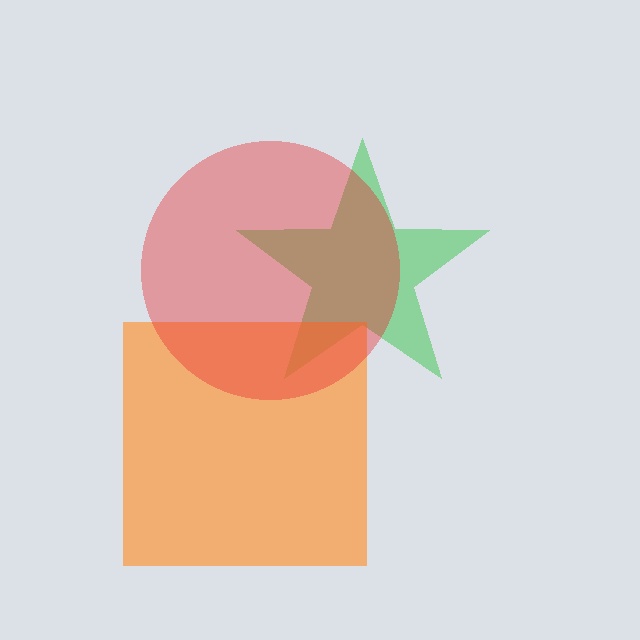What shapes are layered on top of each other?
The layered shapes are: a green star, an orange square, a red circle.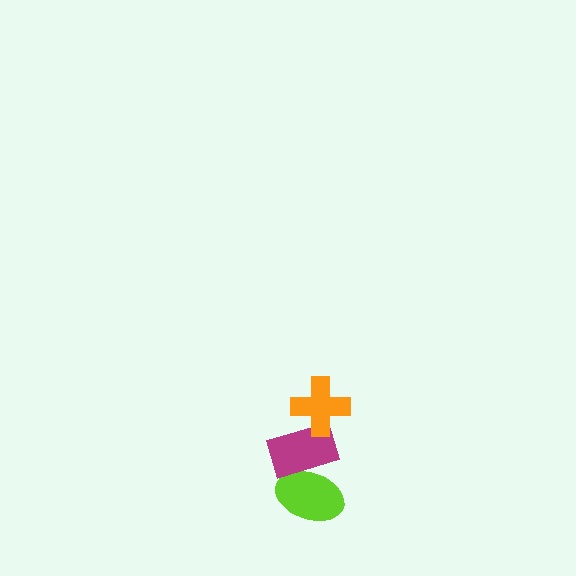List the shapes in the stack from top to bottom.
From top to bottom: the orange cross, the magenta rectangle, the lime ellipse.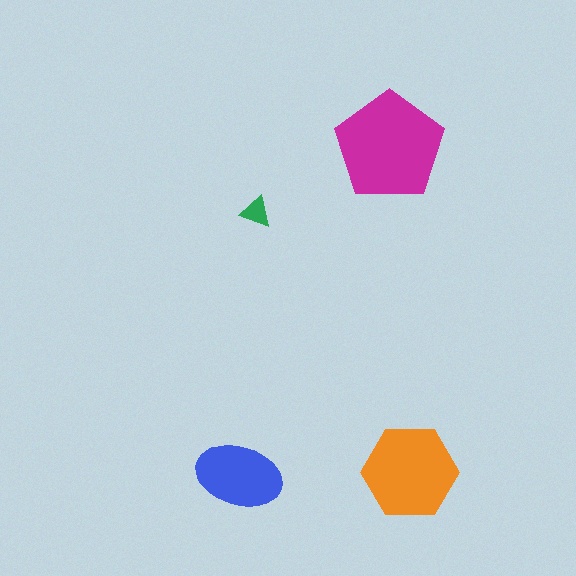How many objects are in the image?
There are 4 objects in the image.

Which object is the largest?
The magenta pentagon.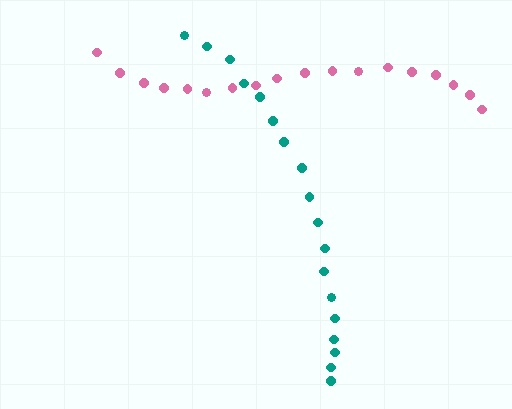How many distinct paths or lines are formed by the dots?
There are 2 distinct paths.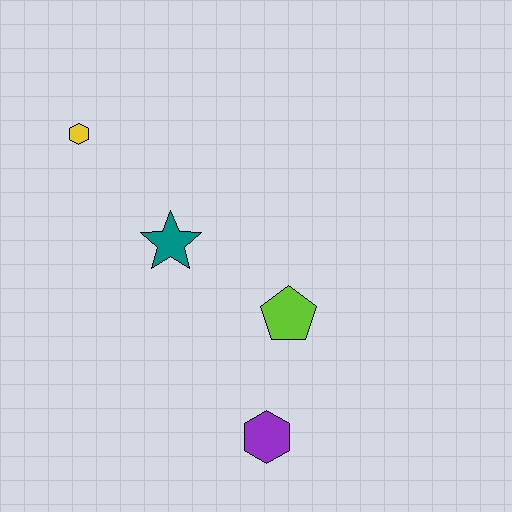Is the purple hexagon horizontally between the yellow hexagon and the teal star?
No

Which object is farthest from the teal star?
The purple hexagon is farthest from the teal star.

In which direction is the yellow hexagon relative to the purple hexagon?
The yellow hexagon is above the purple hexagon.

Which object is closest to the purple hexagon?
The lime pentagon is closest to the purple hexagon.